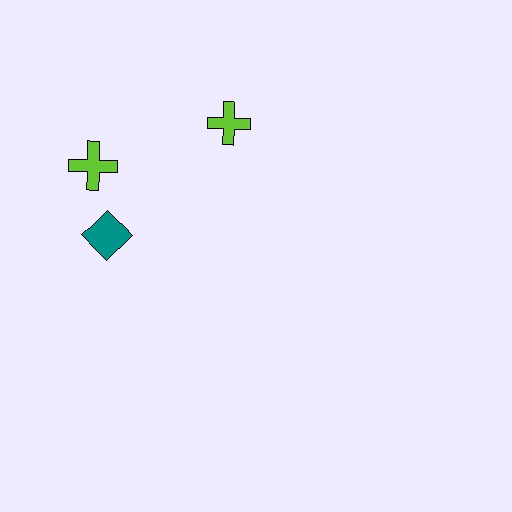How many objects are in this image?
There are 3 objects.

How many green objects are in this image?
There are no green objects.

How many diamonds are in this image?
There is 1 diamond.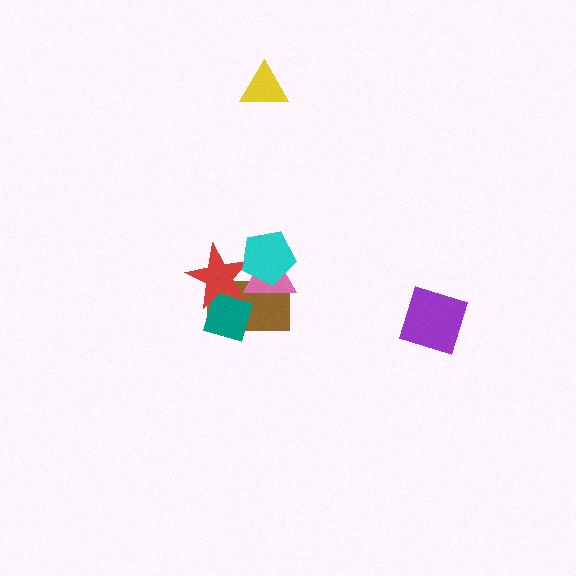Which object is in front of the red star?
The cyan pentagon is in front of the red star.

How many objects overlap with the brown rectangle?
4 objects overlap with the brown rectangle.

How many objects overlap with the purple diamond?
0 objects overlap with the purple diamond.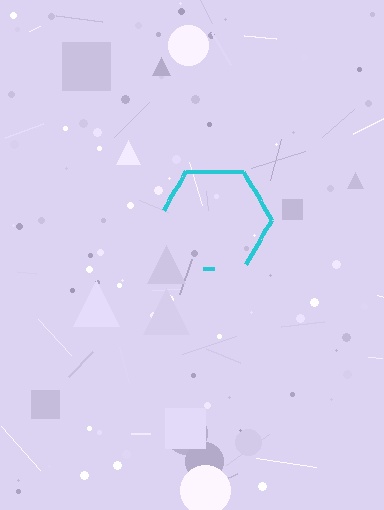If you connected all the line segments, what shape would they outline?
They would outline a hexagon.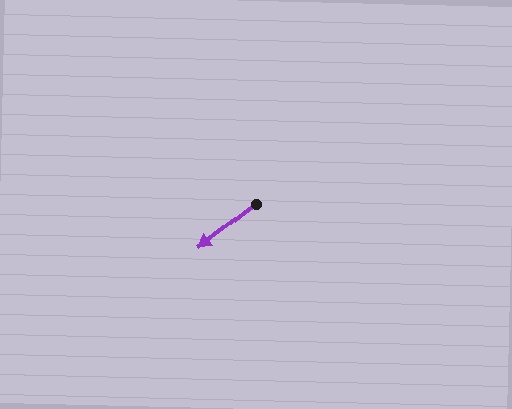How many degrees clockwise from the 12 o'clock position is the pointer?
Approximately 233 degrees.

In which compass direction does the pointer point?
Southwest.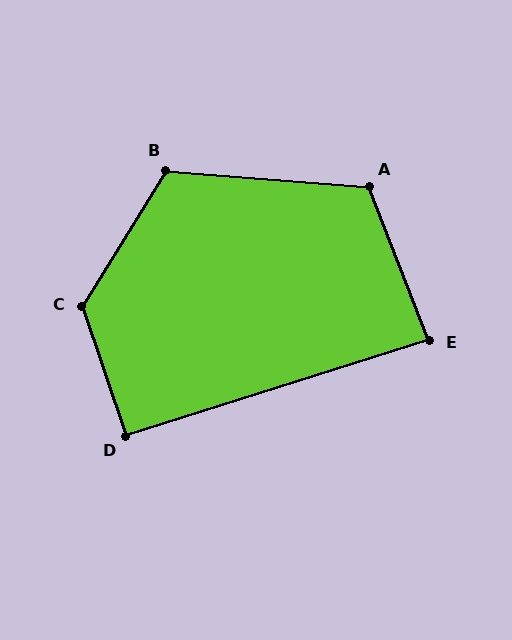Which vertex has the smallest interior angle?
E, at approximately 86 degrees.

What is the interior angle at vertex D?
Approximately 91 degrees (approximately right).